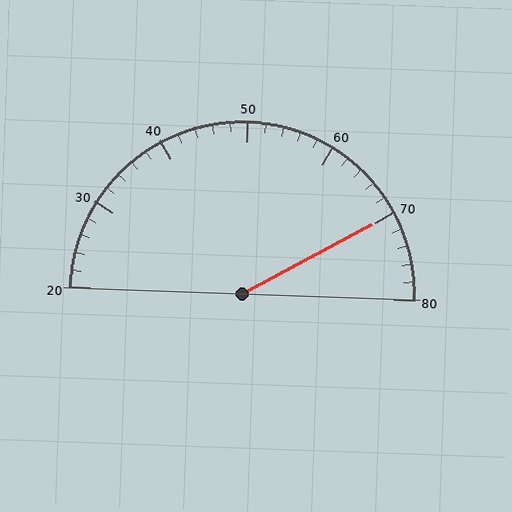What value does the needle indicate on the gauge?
The needle indicates approximately 70.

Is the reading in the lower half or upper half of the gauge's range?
The reading is in the upper half of the range (20 to 80).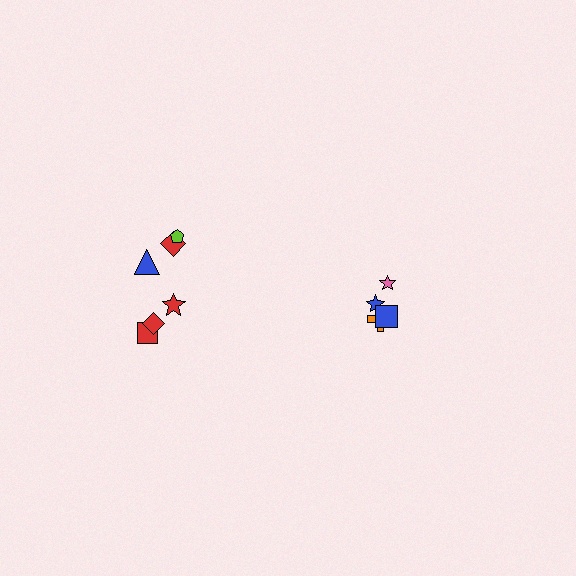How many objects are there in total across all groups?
There are 10 objects.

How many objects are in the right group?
There are 4 objects.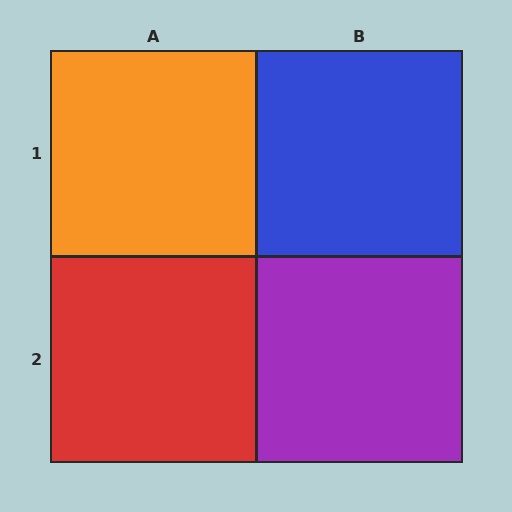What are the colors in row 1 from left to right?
Orange, blue.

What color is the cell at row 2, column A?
Red.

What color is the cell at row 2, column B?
Purple.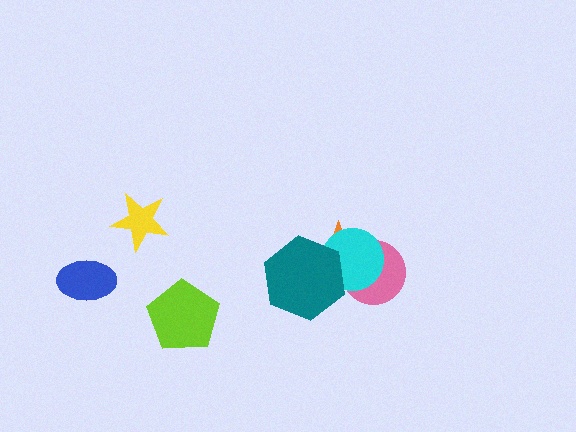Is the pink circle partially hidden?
Yes, it is partially covered by another shape.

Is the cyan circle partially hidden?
Yes, it is partially covered by another shape.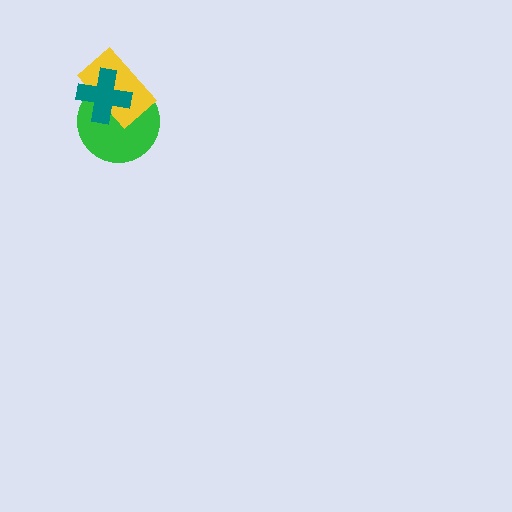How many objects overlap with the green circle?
2 objects overlap with the green circle.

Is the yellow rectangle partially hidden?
Yes, it is partially covered by another shape.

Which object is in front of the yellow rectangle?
The teal cross is in front of the yellow rectangle.